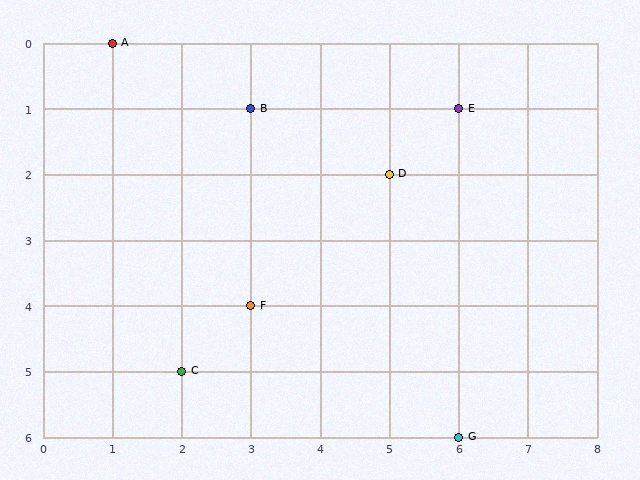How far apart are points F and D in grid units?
Points F and D are 2 columns and 2 rows apart (about 2.8 grid units diagonally).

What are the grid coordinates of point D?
Point D is at grid coordinates (5, 2).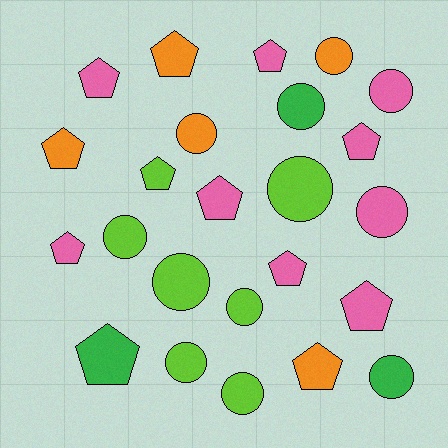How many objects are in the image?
There are 24 objects.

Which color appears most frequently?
Pink, with 9 objects.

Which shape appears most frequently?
Circle, with 12 objects.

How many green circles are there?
There are 2 green circles.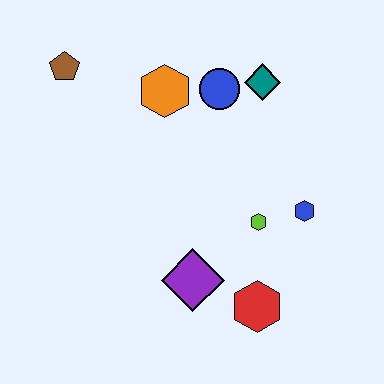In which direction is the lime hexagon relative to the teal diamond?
The lime hexagon is below the teal diamond.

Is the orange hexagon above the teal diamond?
No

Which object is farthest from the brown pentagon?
The red hexagon is farthest from the brown pentagon.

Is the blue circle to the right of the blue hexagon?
No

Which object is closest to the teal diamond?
The blue circle is closest to the teal diamond.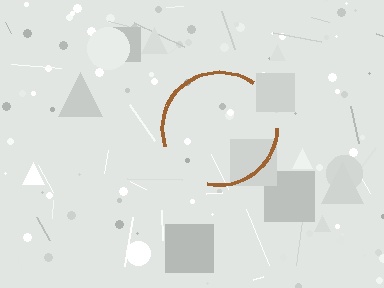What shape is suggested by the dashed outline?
The dashed outline suggests a circle.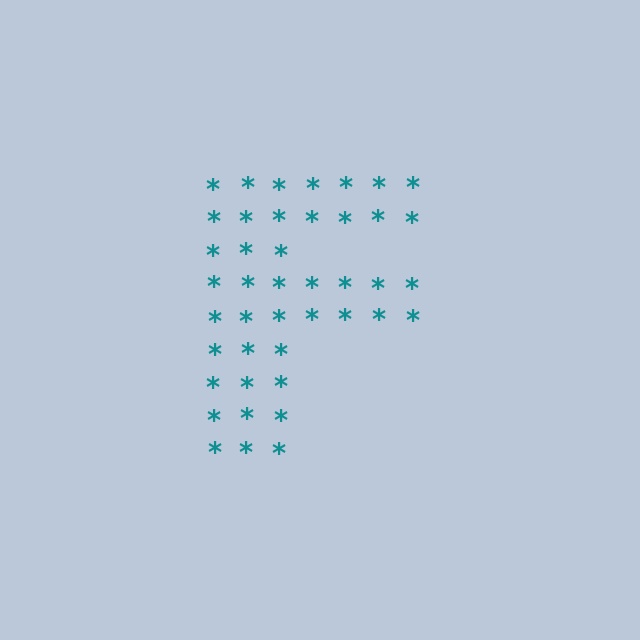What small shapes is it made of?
It is made of small asterisks.